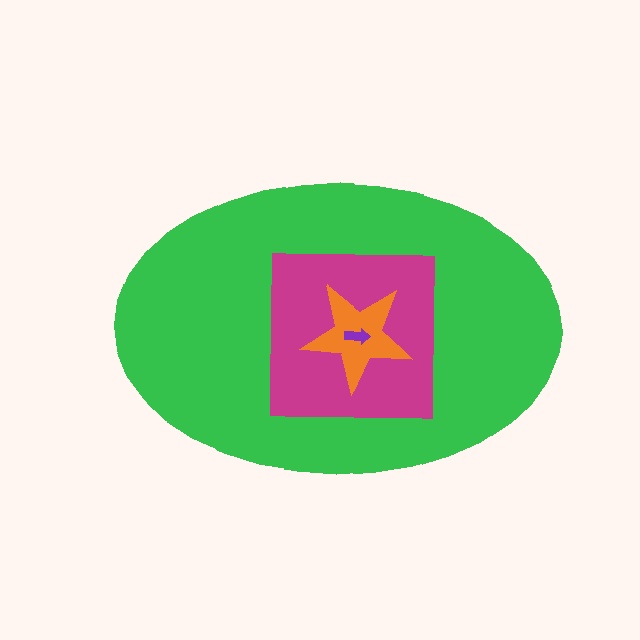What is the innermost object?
The purple arrow.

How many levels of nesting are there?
4.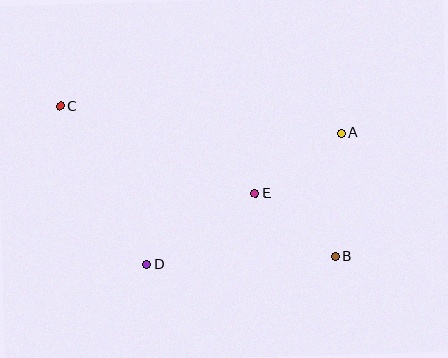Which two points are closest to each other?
Points B and E are closest to each other.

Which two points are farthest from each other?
Points B and C are farthest from each other.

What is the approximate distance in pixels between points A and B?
The distance between A and B is approximately 123 pixels.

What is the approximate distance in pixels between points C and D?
The distance between C and D is approximately 181 pixels.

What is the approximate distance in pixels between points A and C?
The distance between A and C is approximately 282 pixels.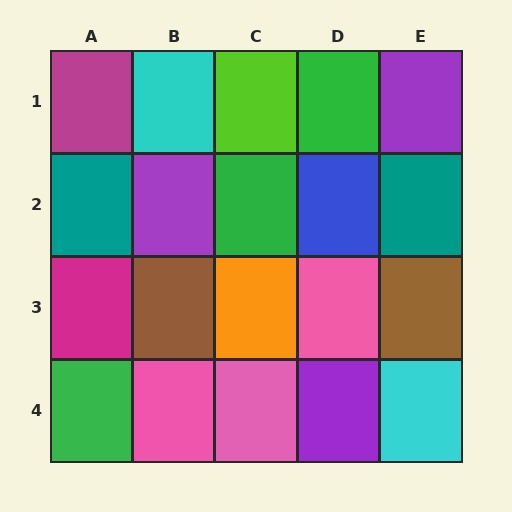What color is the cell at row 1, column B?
Cyan.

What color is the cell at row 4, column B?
Pink.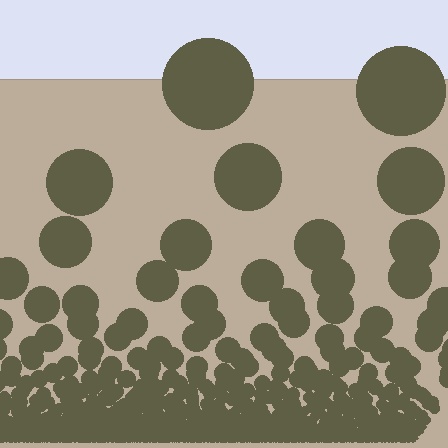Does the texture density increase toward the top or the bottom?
Density increases toward the bottom.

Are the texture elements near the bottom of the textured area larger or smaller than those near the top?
Smaller. The gradient is inverted — elements near the bottom are smaller and denser.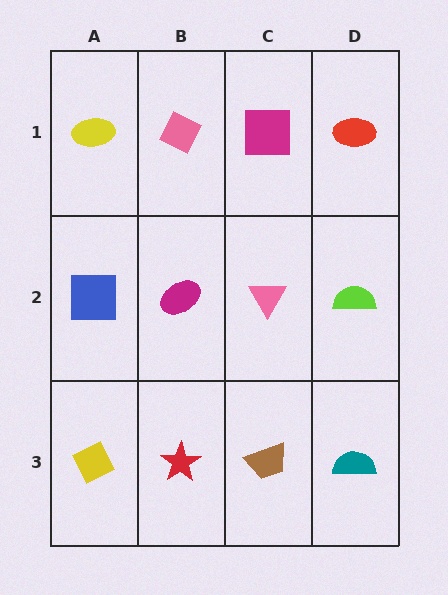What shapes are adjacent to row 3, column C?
A pink triangle (row 2, column C), a red star (row 3, column B), a teal semicircle (row 3, column D).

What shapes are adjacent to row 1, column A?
A blue square (row 2, column A), a pink diamond (row 1, column B).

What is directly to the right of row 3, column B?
A brown trapezoid.